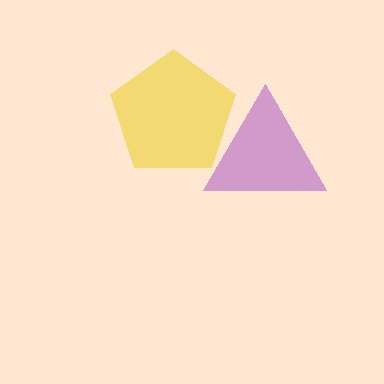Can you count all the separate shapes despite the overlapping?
Yes, there are 2 separate shapes.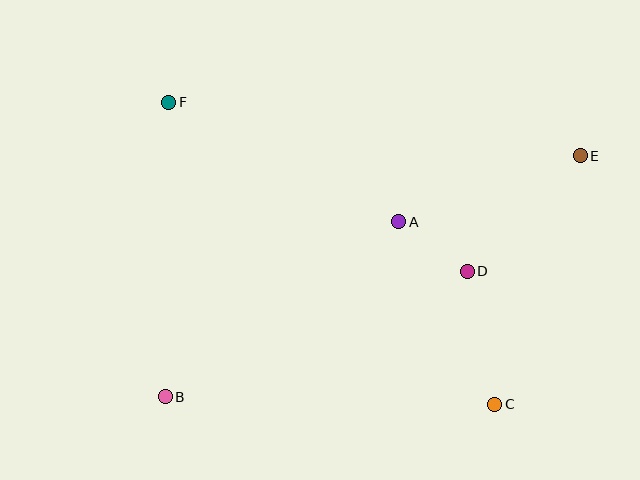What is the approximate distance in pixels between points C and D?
The distance between C and D is approximately 136 pixels.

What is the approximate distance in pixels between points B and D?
The distance between B and D is approximately 327 pixels.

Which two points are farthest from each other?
Points B and E are farthest from each other.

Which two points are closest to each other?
Points A and D are closest to each other.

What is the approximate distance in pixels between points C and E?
The distance between C and E is approximately 263 pixels.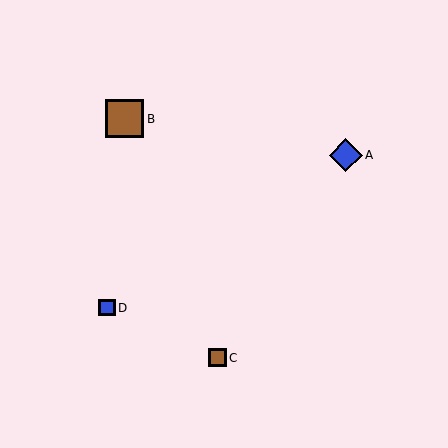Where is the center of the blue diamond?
The center of the blue diamond is at (346, 155).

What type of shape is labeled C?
Shape C is a brown square.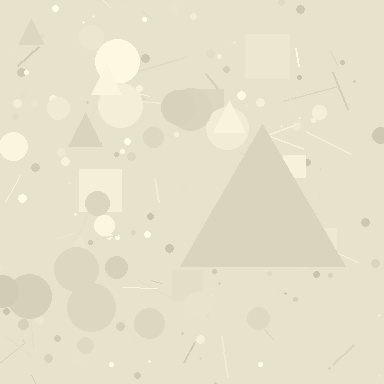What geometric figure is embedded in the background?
A triangle is embedded in the background.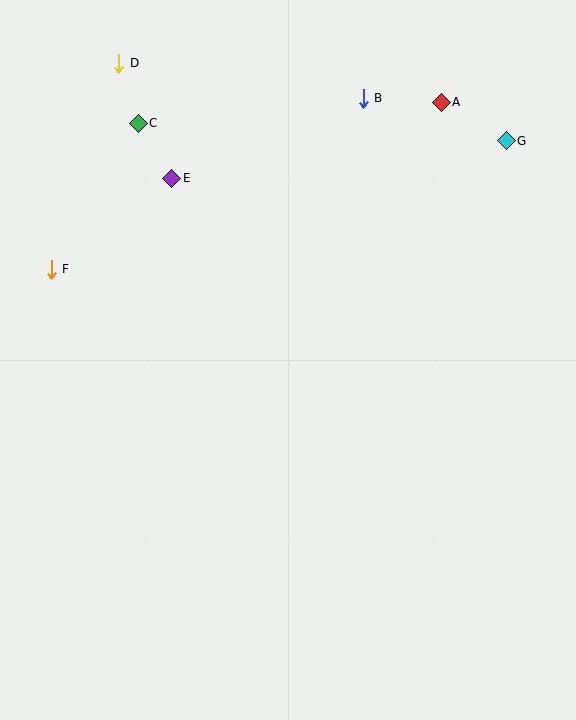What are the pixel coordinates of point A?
Point A is at (441, 102).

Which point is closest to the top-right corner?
Point G is closest to the top-right corner.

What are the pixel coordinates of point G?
Point G is at (506, 141).